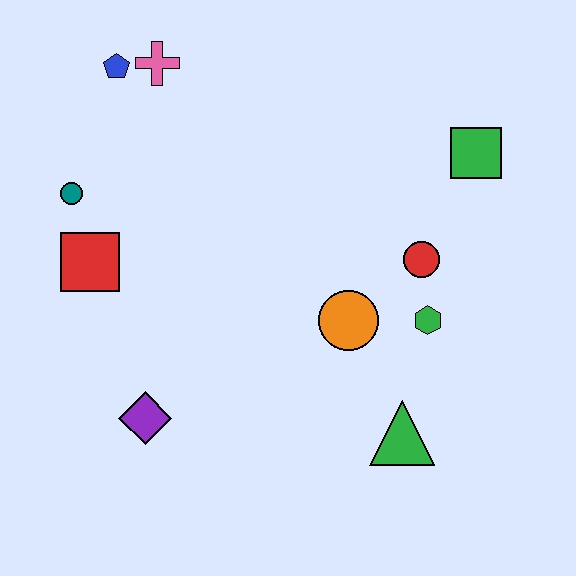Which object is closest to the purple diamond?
The red square is closest to the purple diamond.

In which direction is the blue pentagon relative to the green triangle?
The blue pentagon is above the green triangle.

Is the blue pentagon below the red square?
No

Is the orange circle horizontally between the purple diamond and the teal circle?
No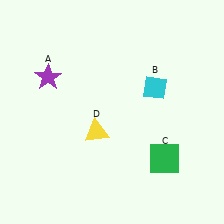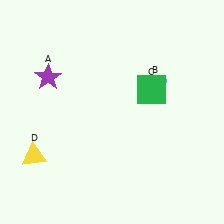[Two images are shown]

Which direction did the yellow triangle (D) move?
The yellow triangle (D) moved left.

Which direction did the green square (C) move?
The green square (C) moved up.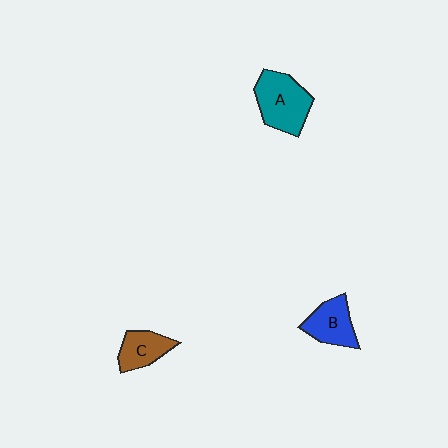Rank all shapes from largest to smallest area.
From largest to smallest: A (teal), B (blue), C (brown).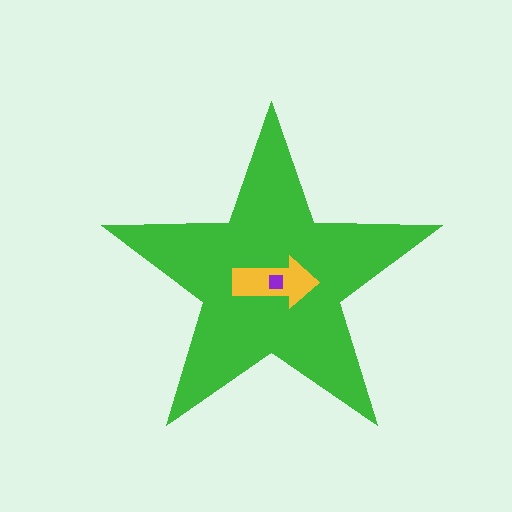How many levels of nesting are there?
3.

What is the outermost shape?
The green star.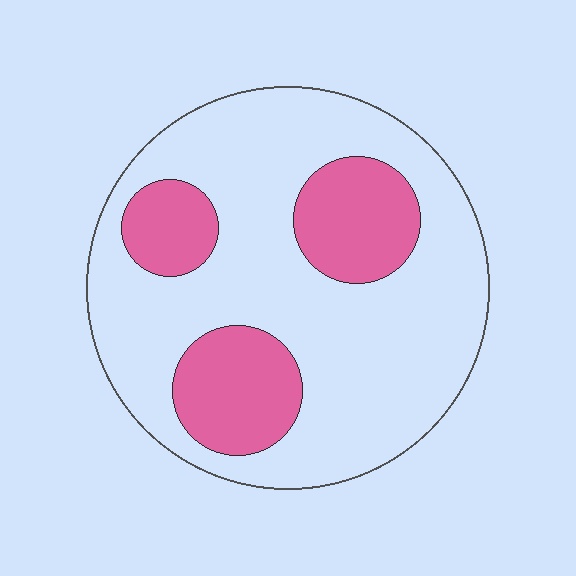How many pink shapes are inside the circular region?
3.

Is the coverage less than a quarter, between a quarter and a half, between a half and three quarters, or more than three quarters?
Between a quarter and a half.